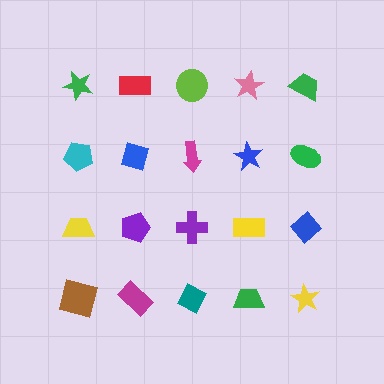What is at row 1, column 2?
A red rectangle.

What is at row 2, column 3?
A magenta arrow.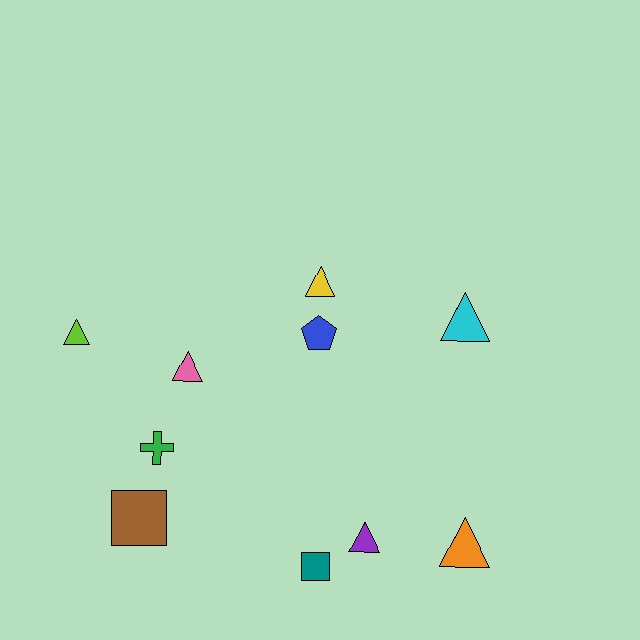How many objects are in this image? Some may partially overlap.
There are 10 objects.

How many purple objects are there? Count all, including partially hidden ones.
There is 1 purple object.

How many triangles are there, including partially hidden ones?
There are 6 triangles.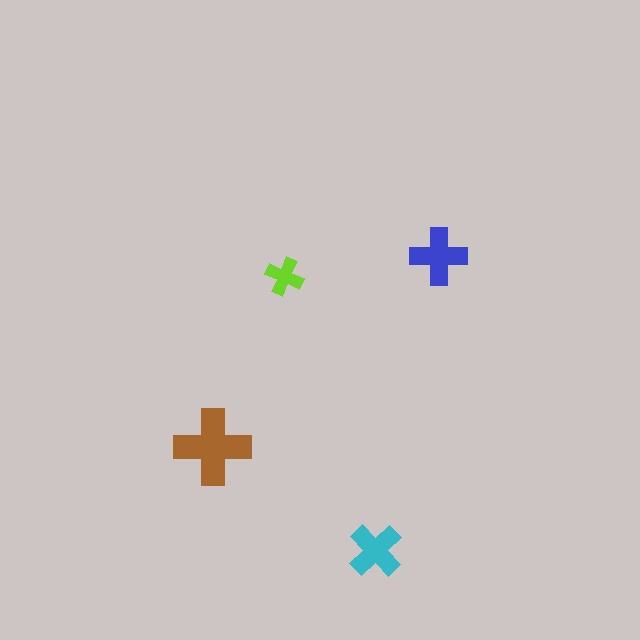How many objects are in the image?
There are 4 objects in the image.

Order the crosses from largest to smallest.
the brown one, the blue one, the cyan one, the lime one.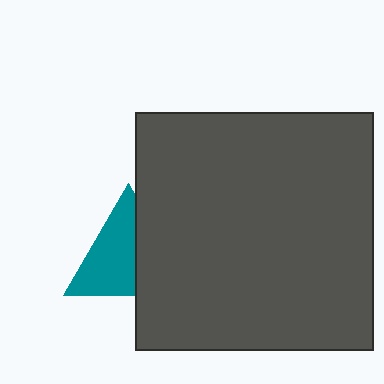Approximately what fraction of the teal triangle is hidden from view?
Roughly 39% of the teal triangle is hidden behind the dark gray square.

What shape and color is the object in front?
The object in front is a dark gray square.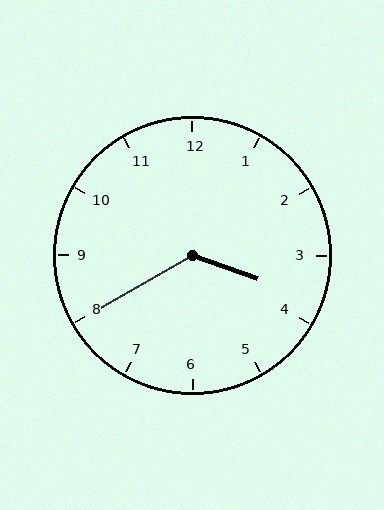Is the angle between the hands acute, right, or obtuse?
It is obtuse.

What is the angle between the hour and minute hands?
Approximately 130 degrees.